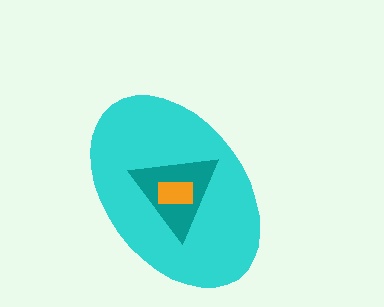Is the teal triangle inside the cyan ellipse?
Yes.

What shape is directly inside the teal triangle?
The orange rectangle.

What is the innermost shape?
The orange rectangle.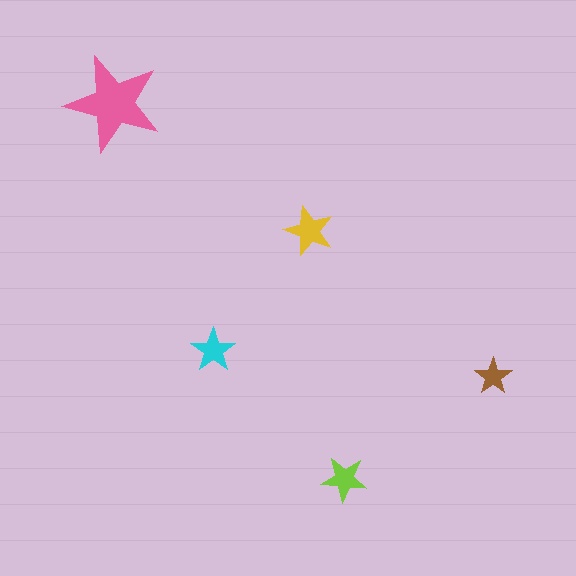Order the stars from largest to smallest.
the pink one, the yellow one, the lime one, the cyan one, the brown one.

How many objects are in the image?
There are 5 objects in the image.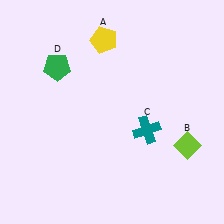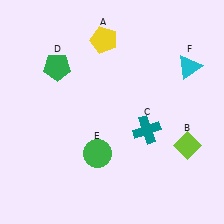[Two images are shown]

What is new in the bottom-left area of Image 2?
A green circle (E) was added in the bottom-left area of Image 2.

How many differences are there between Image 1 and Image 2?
There are 2 differences between the two images.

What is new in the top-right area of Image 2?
A cyan triangle (F) was added in the top-right area of Image 2.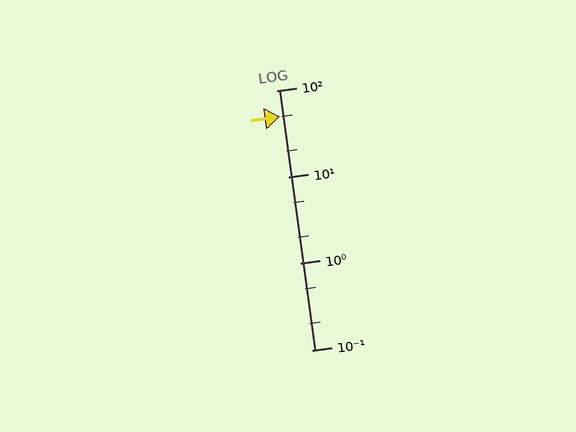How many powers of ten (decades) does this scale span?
The scale spans 3 decades, from 0.1 to 100.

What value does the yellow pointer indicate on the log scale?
The pointer indicates approximately 50.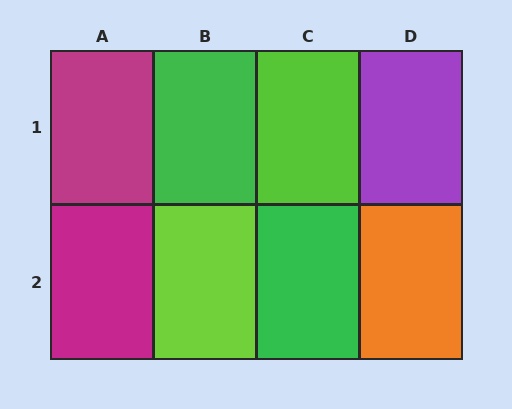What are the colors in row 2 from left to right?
Magenta, lime, green, orange.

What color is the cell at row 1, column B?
Green.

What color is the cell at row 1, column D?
Purple.